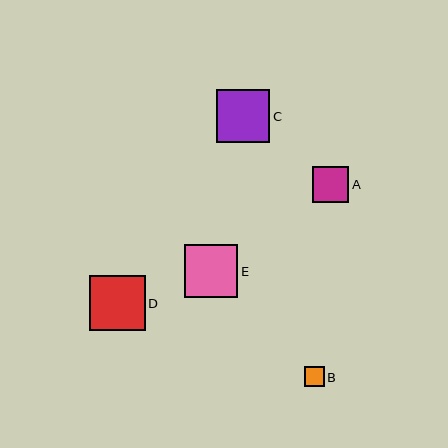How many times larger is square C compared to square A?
Square C is approximately 1.5 times the size of square A.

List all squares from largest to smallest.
From largest to smallest: D, E, C, A, B.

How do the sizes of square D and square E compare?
Square D and square E are approximately the same size.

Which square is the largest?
Square D is the largest with a size of approximately 55 pixels.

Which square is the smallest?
Square B is the smallest with a size of approximately 20 pixels.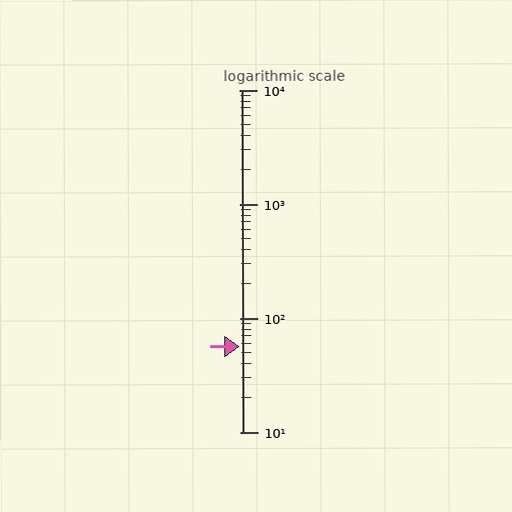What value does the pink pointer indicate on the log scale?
The pointer indicates approximately 56.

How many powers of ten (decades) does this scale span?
The scale spans 3 decades, from 10 to 10000.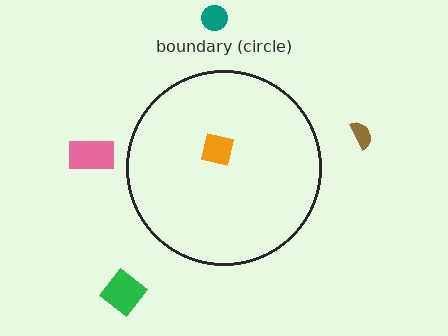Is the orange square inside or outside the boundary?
Inside.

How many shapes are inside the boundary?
1 inside, 4 outside.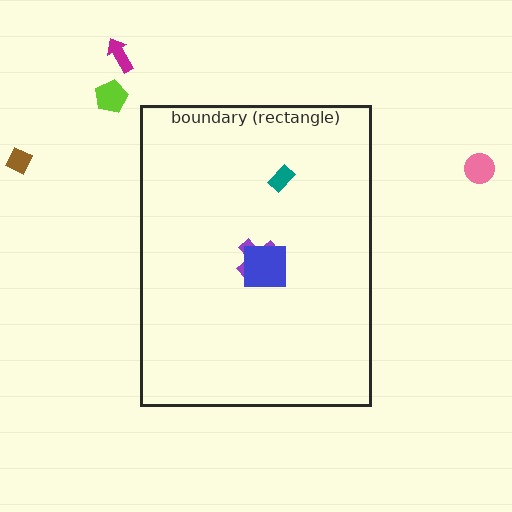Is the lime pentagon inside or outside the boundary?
Outside.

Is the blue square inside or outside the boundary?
Inside.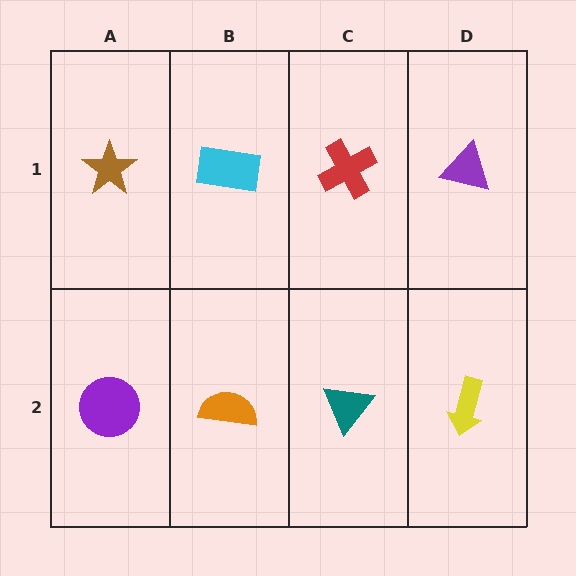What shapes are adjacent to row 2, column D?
A purple triangle (row 1, column D), a teal triangle (row 2, column C).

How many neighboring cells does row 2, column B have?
3.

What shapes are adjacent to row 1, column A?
A purple circle (row 2, column A), a cyan rectangle (row 1, column B).